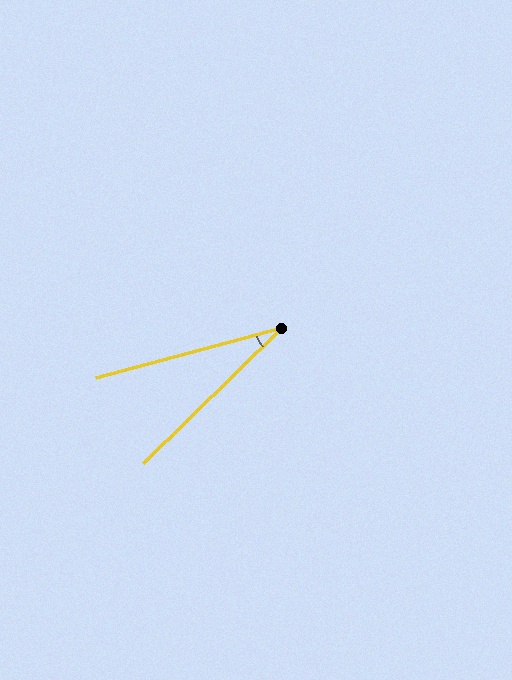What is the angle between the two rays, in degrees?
Approximately 29 degrees.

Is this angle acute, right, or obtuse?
It is acute.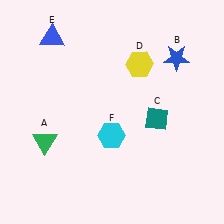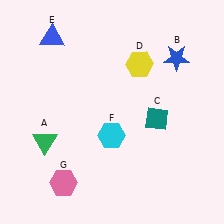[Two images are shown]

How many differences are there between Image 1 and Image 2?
There is 1 difference between the two images.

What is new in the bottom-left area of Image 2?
A pink hexagon (G) was added in the bottom-left area of Image 2.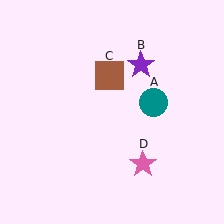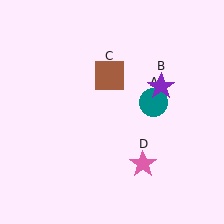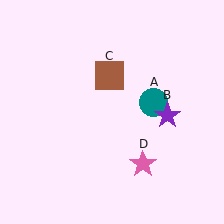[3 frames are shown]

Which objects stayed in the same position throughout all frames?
Teal circle (object A) and brown square (object C) and pink star (object D) remained stationary.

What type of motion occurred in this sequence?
The purple star (object B) rotated clockwise around the center of the scene.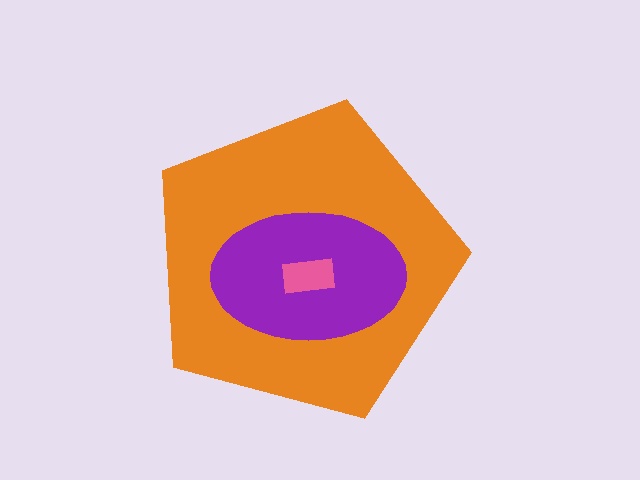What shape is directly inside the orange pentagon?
The purple ellipse.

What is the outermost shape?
The orange pentagon.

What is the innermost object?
The pink rectangle.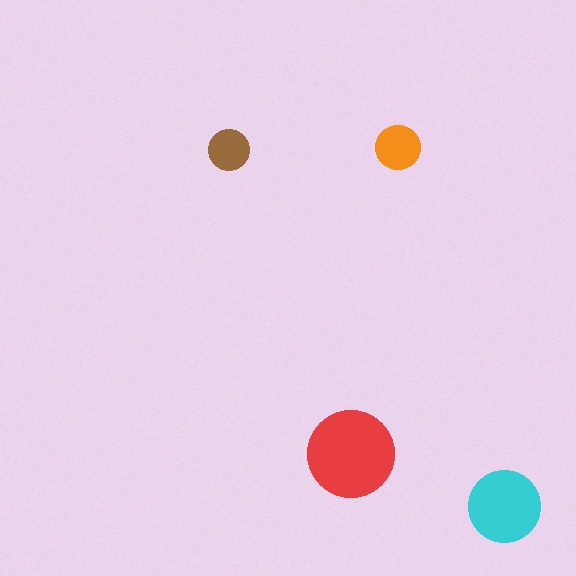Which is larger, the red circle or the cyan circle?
The red one.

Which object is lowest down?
The cyan circle is bottommost.